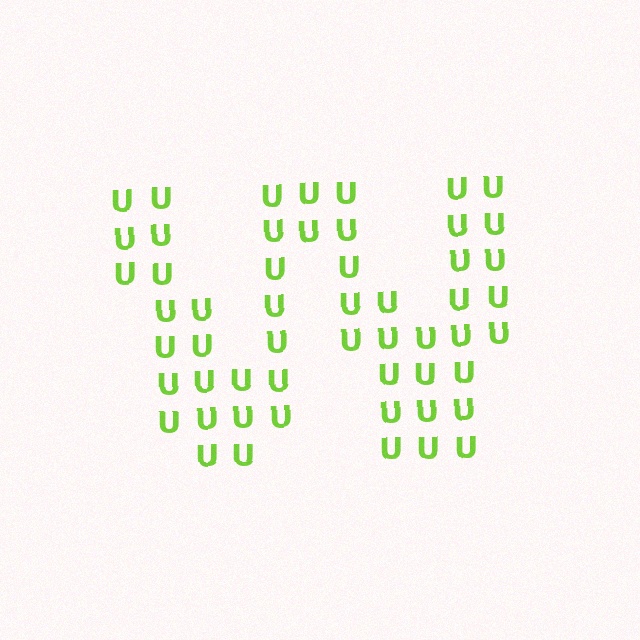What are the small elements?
The small elements are letter U's.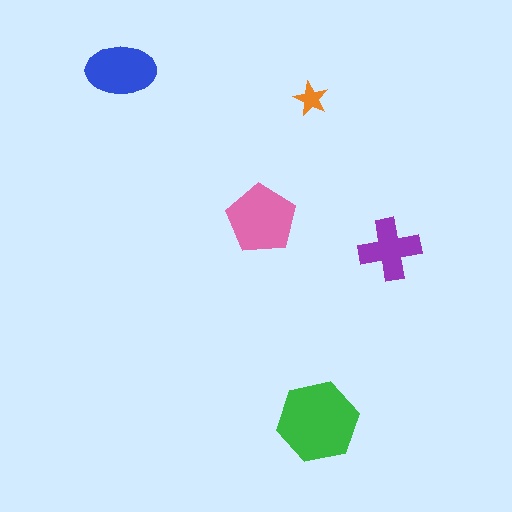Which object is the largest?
The green hexagon.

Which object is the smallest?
The orange star.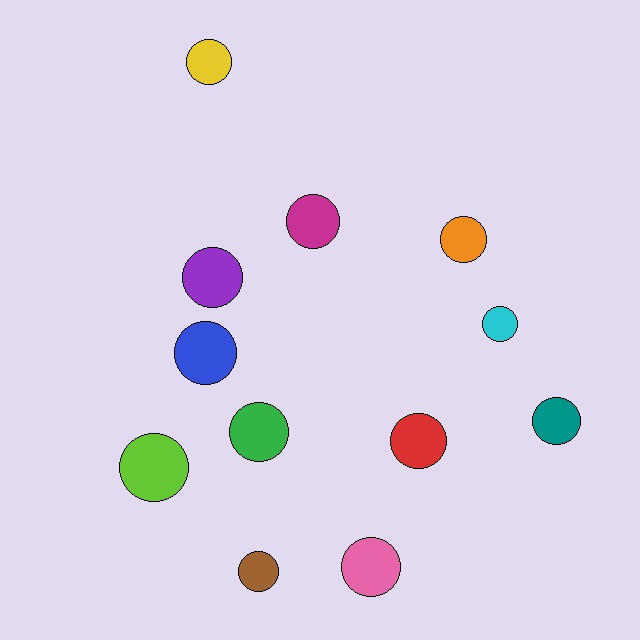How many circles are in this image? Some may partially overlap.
There are 12 circles.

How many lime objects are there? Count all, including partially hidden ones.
There is 1 lime object.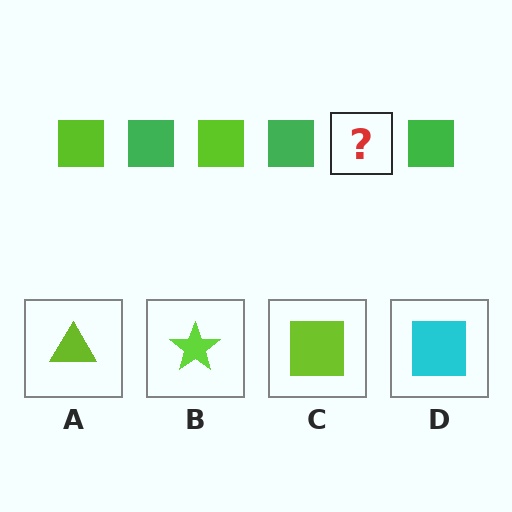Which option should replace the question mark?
Option C.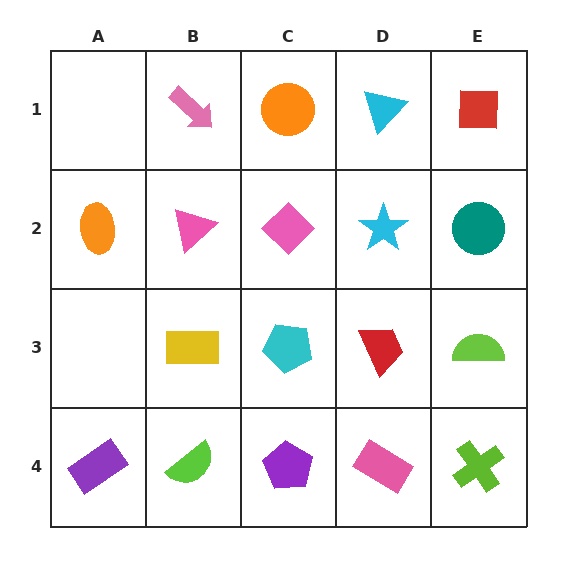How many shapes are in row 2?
5 shapes.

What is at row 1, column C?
An orange circle.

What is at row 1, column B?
A pink arrow.